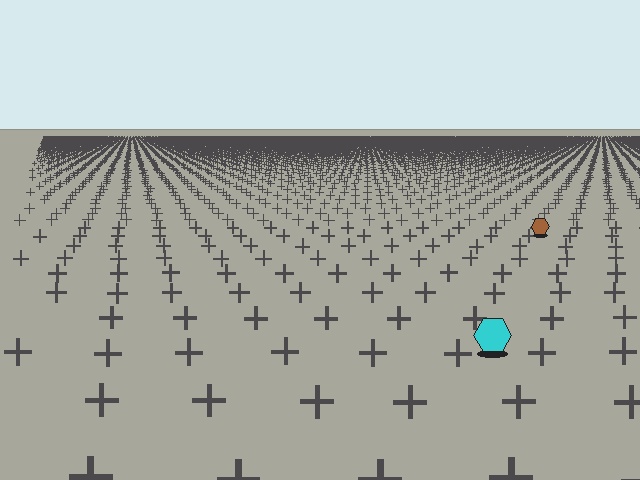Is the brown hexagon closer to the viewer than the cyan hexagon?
No. The cyan hexagon is closer — you can tell from the texture gradient: the ground texture is coarser near it.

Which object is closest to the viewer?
The cyan hexagon is closest. The texture marks near it are larger and more spread out.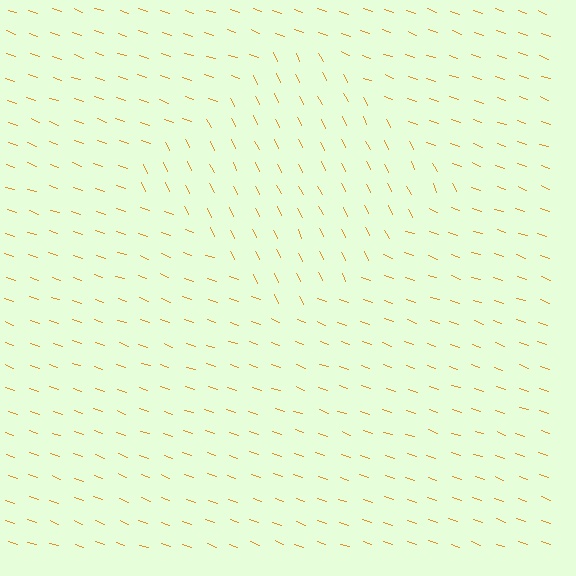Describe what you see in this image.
The image is filled with small orange line segments. A diamond region in the image has lines oriented differently from the surrounding lines, creating a visible texture boundary.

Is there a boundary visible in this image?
Yes, there is a texture boundary formed by a change in line orientation.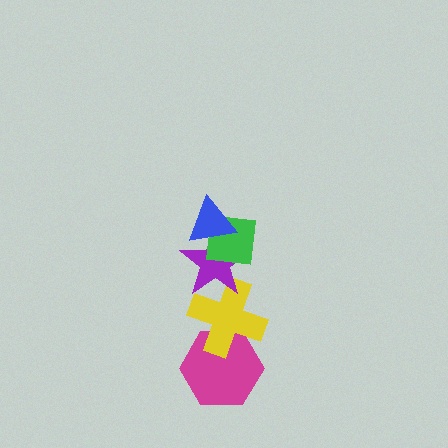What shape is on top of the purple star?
The green square is on top of the purple star.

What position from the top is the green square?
The green square is 2nd from the top.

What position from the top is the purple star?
The purple star is 3rd from the top.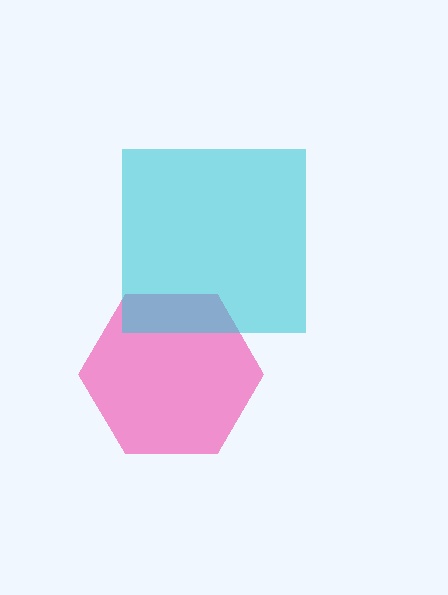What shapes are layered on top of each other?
The layered shapes are: a pink hexagon, a cyan square.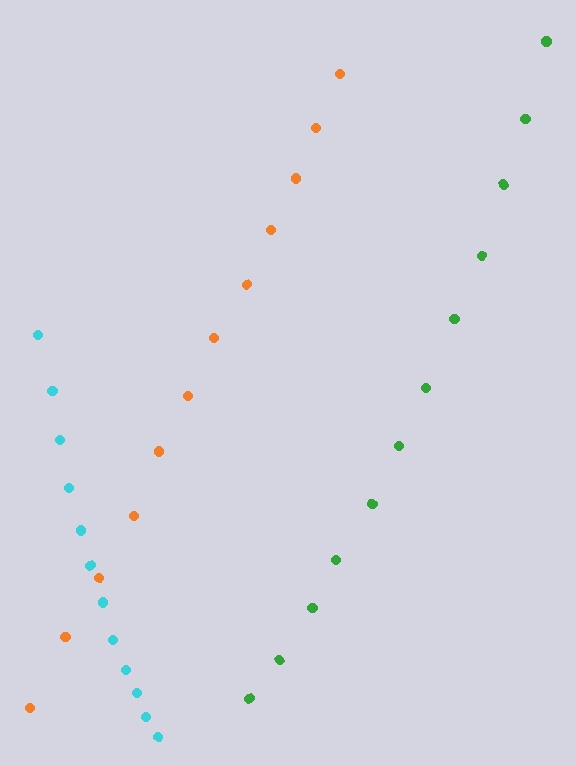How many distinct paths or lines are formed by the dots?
There are 3 distinct paths.